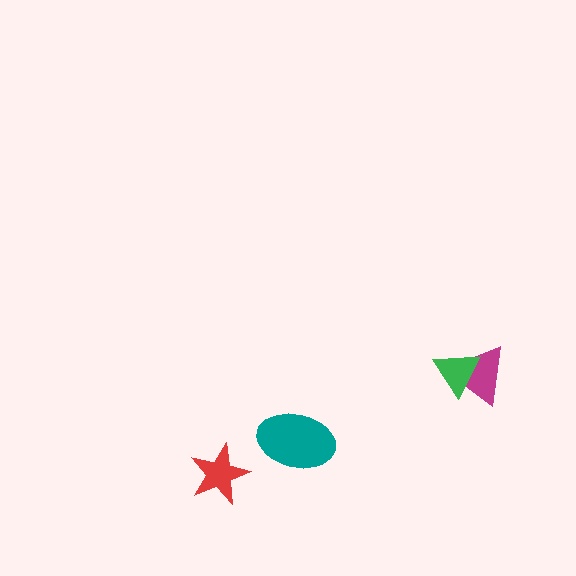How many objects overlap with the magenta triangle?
1 object overlaps with the magenta triangle.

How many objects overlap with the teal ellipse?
0 objects overlap with the teal ellipse.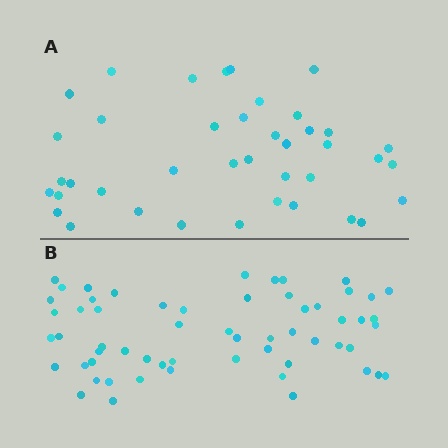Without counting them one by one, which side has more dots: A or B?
Region B (the bottom region) has more dots.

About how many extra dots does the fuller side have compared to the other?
Region B has approximately 20 more dots than region A.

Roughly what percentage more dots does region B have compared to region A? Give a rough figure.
About 50% more.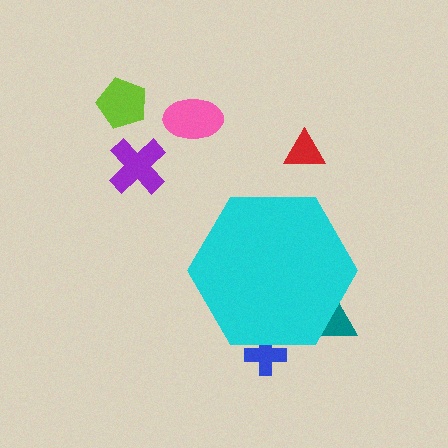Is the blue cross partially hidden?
Yes, the blue cross is partially hidden behind the cyan hexagon.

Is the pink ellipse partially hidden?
No, the pink ellipse is fully visible.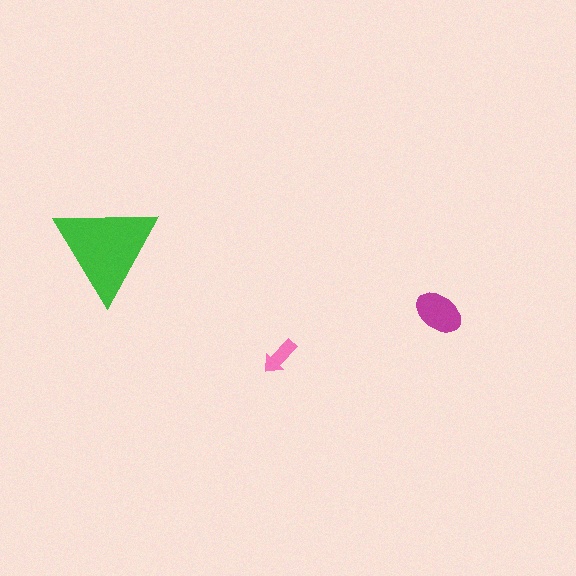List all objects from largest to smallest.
The green triangle, the magenta ellipse, the pink arrow.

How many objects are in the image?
There are 3 objects in the image.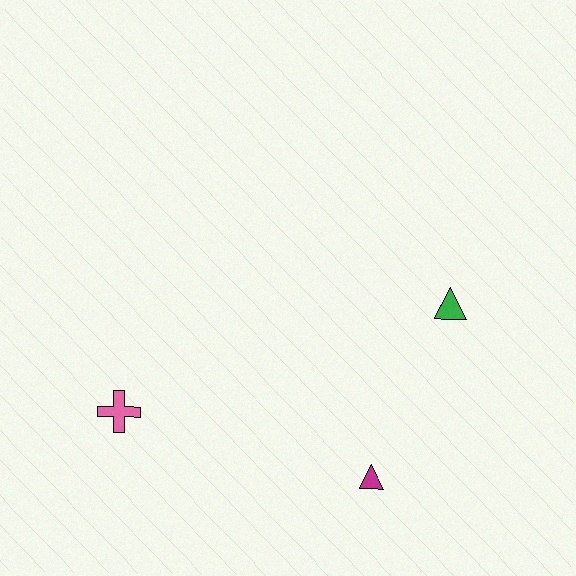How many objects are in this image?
There are 3 objects.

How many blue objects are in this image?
There are no blue objects.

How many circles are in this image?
There are no circles.